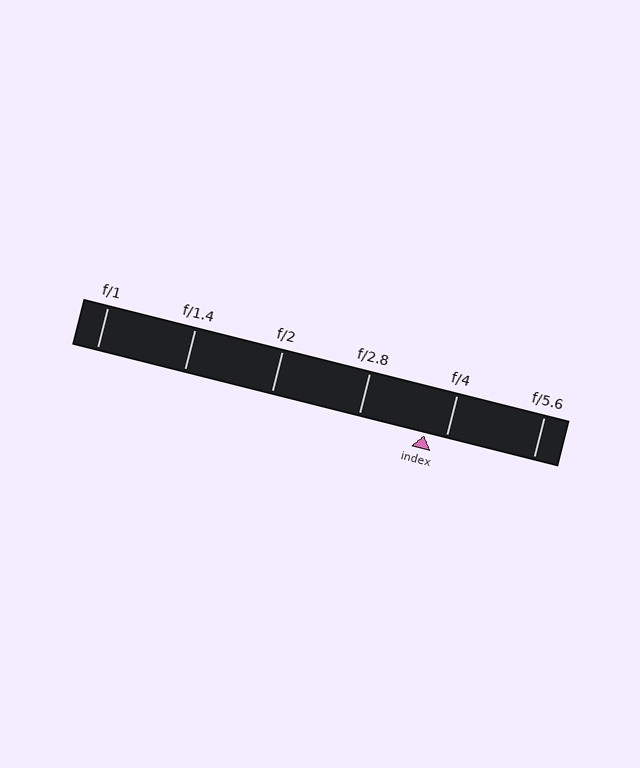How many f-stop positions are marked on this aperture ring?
There are 6 f-stop positions marked.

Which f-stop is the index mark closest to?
The index mark is closest to f/4.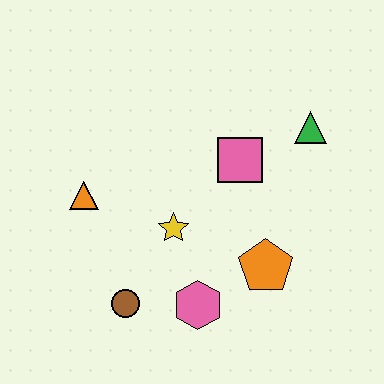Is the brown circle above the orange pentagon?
No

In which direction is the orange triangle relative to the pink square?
The orange triangle is to the left of the pink square.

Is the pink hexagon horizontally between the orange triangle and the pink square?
Yes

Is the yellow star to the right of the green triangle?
No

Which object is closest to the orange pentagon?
The pink hexagon is closest to the orange pentagon.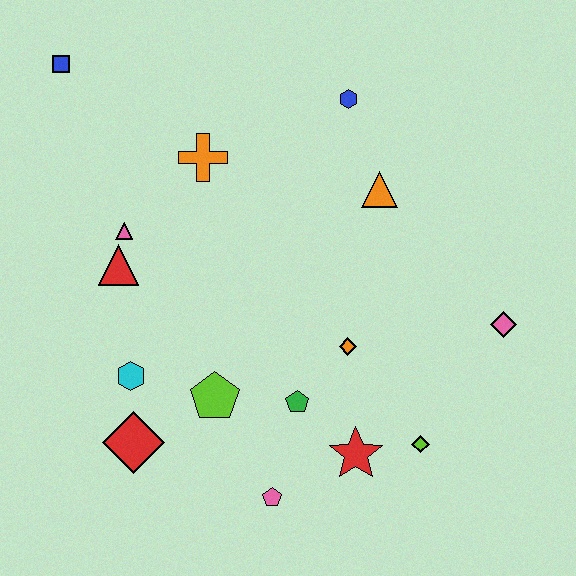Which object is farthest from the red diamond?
The blue hexagon is farthest from the red diamond.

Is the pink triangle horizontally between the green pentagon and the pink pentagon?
No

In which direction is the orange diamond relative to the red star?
The orange diamond is above the red star.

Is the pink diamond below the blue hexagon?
Yes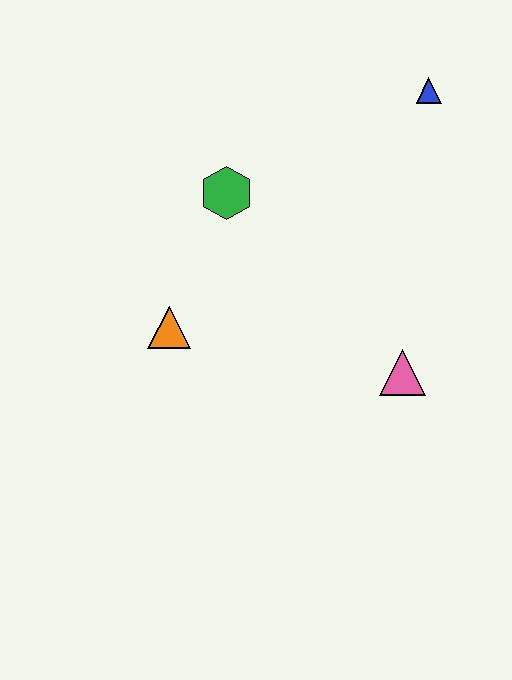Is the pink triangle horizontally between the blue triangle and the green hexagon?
Yes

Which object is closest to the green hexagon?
The orange triangle is closest to the green hexagon.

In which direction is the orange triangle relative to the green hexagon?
The orange triangle is below the green hexagon.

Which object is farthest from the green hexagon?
The pink triangle is farthest from the green hexagon.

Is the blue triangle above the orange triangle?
Yes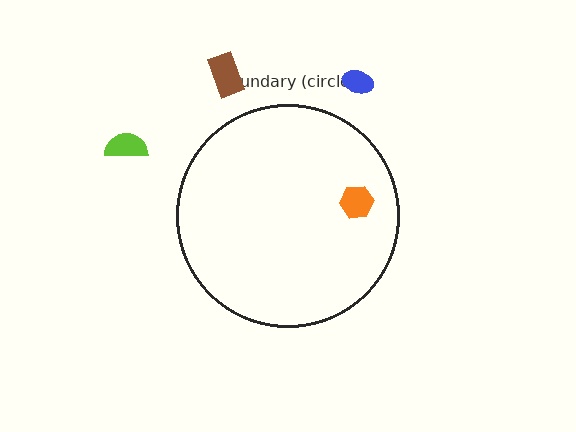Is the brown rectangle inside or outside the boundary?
Outside.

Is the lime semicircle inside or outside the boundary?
Outside.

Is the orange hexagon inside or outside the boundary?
Inside.